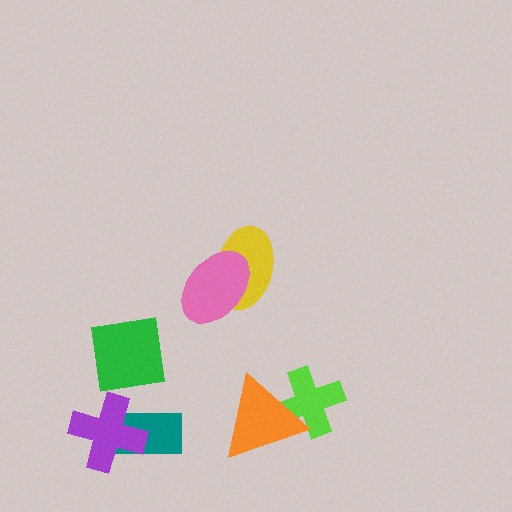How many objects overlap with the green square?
0 objects overlap with the green square.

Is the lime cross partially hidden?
Yes, it is partially covered by another shape.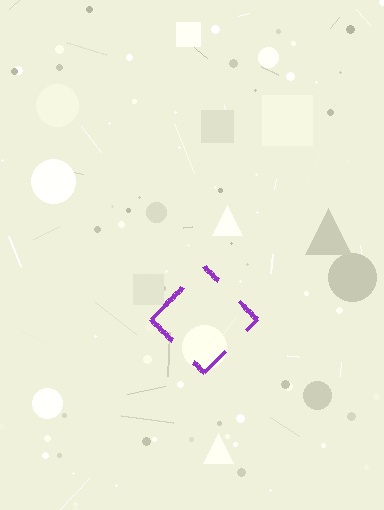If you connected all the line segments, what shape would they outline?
They would outline a diamond.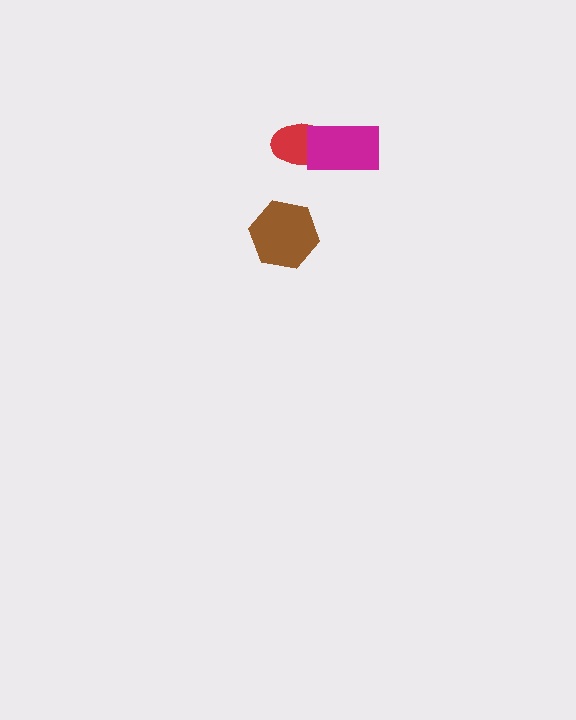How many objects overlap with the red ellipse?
1 object overlaps with the red ellipse.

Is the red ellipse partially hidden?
Yes, it is partially covered by another shape.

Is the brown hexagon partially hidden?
No, no other shape covers it.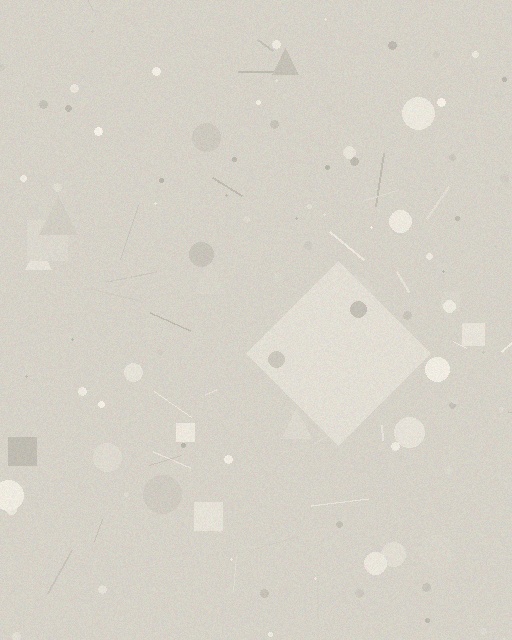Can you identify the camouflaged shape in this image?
The camouflaged shape is a diamond.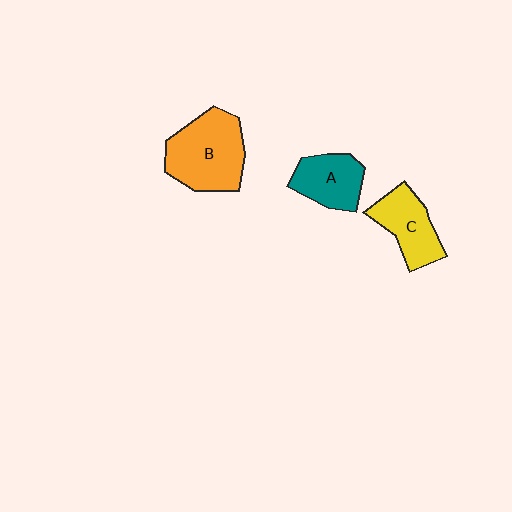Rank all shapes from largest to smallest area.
From largest to smallest: B (orange), C (yellow), A (teal).